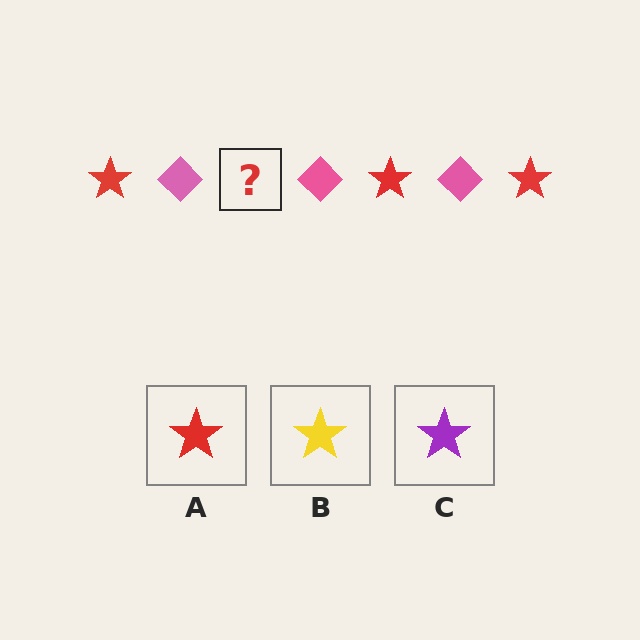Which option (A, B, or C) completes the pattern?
A.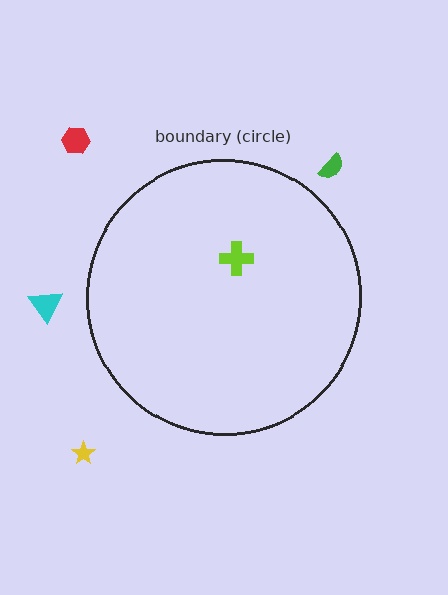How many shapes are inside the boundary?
1 inside, 4 outside.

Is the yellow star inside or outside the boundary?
Outside.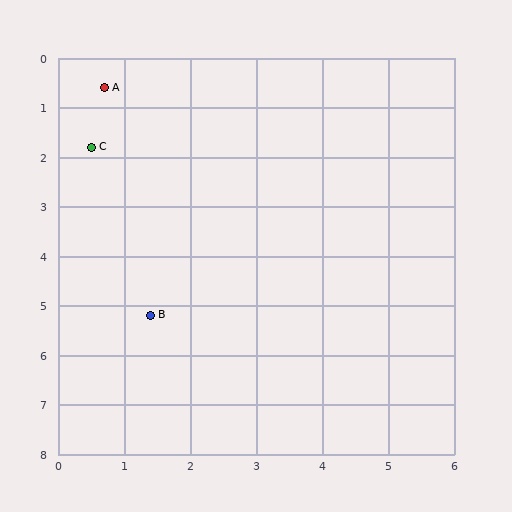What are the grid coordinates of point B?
Point B is at approximately (1.4, 5.2).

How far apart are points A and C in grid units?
Points A and C are about 1.2 grid units apart.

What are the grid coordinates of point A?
Point A is at approximately (0.7, 0.6).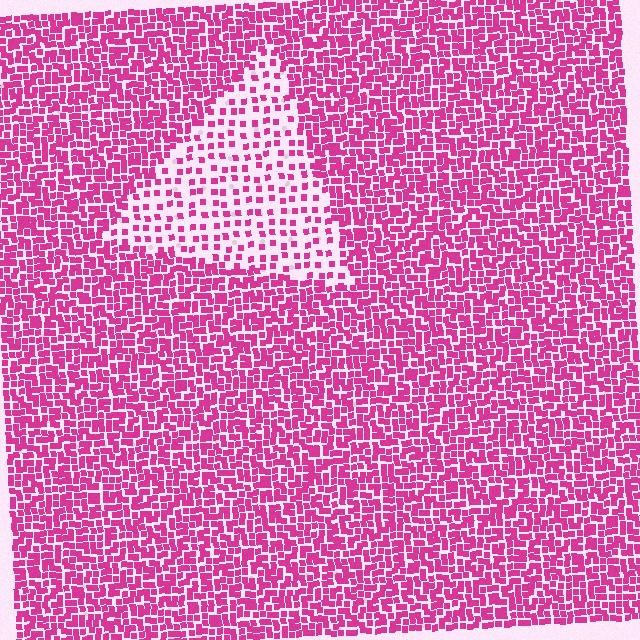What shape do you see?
I see a triangle.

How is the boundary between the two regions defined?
The boundary is defined by a change in element density (approximately 2.5x ratio). All elements are the same color, size, and shape.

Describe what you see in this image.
The image contains small magenta elements arranged at two different densities. A triangle-shaped region is visible where the elements are less densely packed than the surrounding area.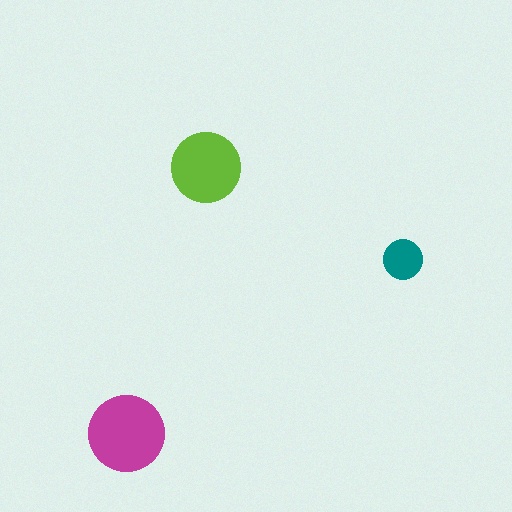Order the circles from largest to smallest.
the magenta one, the lime one, the teal one.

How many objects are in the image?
There are 3 objects in the image.